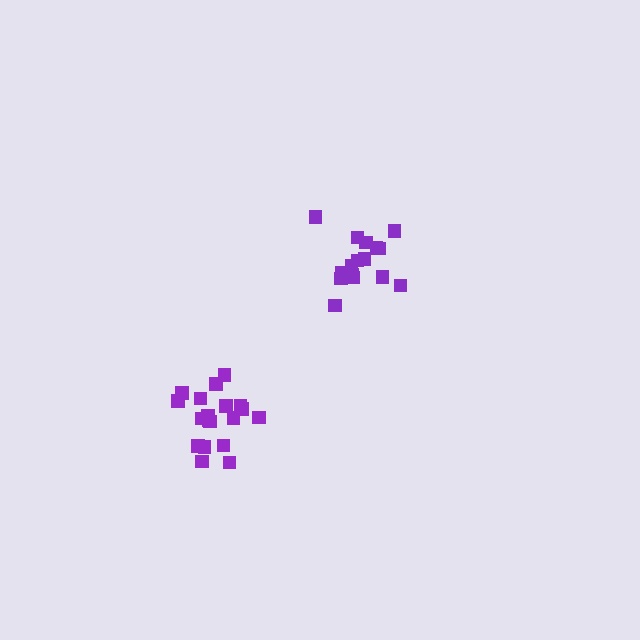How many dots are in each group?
Group 1: 19 dots, Group 2: 16 dots (35 total).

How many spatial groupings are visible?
There are 2 spatial groupings.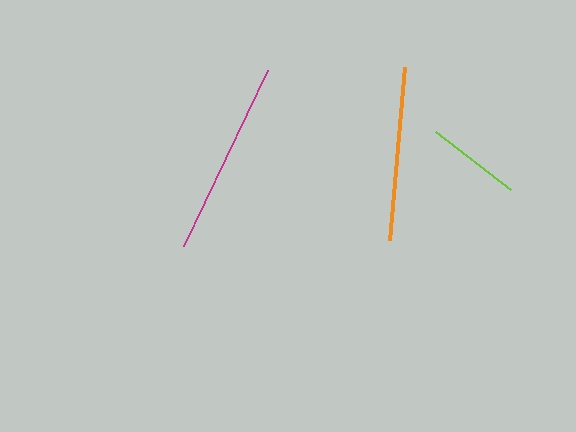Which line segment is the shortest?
The lime line is the shortest at approximately 95 pixels.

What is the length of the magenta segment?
The magenta segment is approximately 196 pixels long.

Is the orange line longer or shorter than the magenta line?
The magenta line is longer than the orange line.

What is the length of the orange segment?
The orange segment is approximately 173 pixels long.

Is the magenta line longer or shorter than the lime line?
The magenta line is longer than the lime line.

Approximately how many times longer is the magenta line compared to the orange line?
The magenta line is approximately 1.1 times the length of the orange line.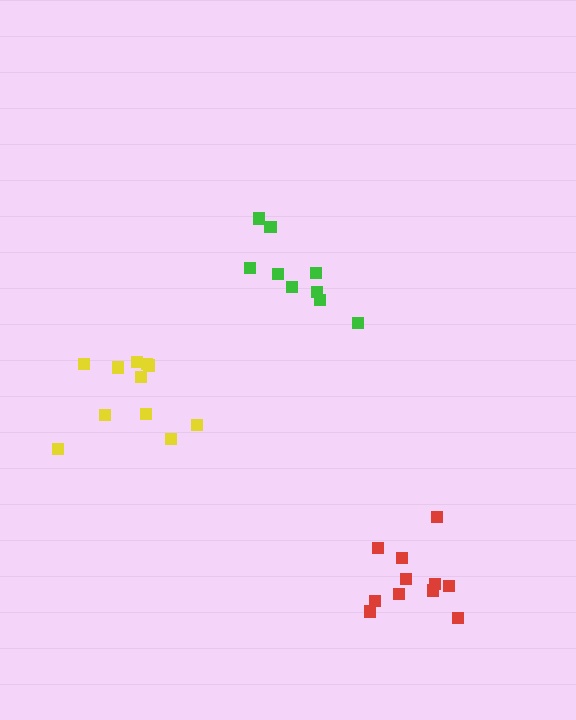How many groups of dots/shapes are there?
There are 3 groups.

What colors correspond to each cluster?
The clusters are colored: red, green, yellow.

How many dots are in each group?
Group 1: 11 dots, Group 2: 9 dots, Group 3: 11 dots (31 total).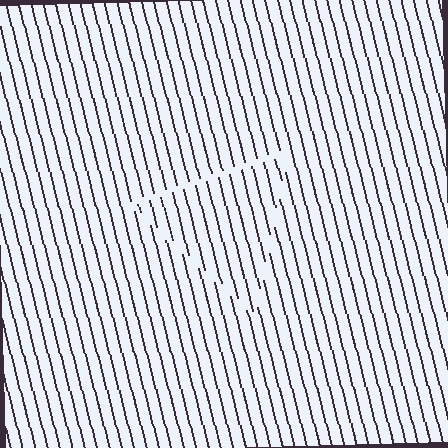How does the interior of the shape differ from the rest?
The interior of the shape contains the same grating, shifted by half a period — the contour is defined by the phase discontinuity where line-ends from the inner and outer gratings abut.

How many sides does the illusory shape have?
3 sides — the line-ends trace a triangle.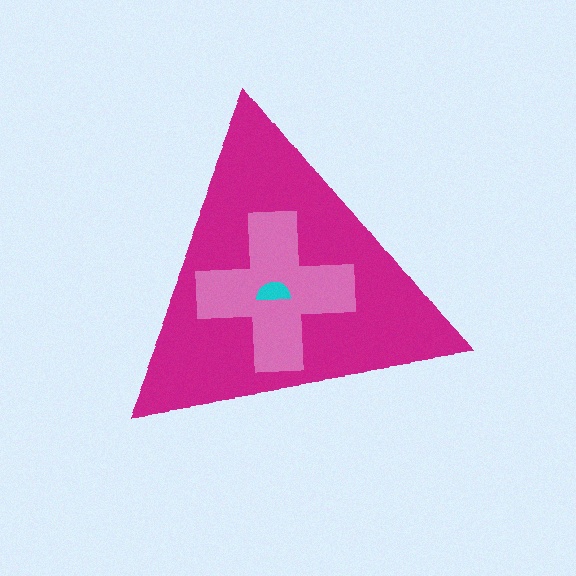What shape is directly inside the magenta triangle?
The pink cross.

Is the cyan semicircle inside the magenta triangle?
Yes.